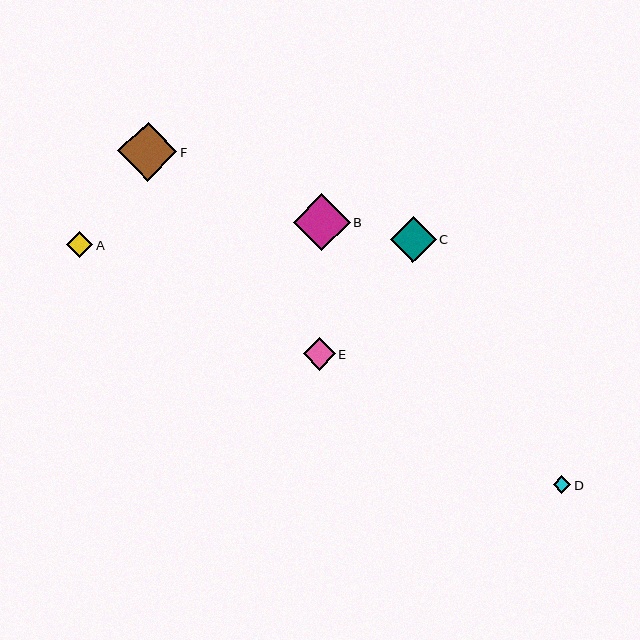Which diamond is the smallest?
Diamond D is the smallest with a size of approximately 18 pixels.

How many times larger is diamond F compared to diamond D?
Diamond F is approximately 3.4 times the size of diamond D.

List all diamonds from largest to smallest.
From largest to smallest: F, B, C, E, A, D.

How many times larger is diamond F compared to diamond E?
Diamond F is approximately 1.8 times the size of diamond E.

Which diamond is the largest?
Diamond F is the largest with a size of approximately 59 pixels.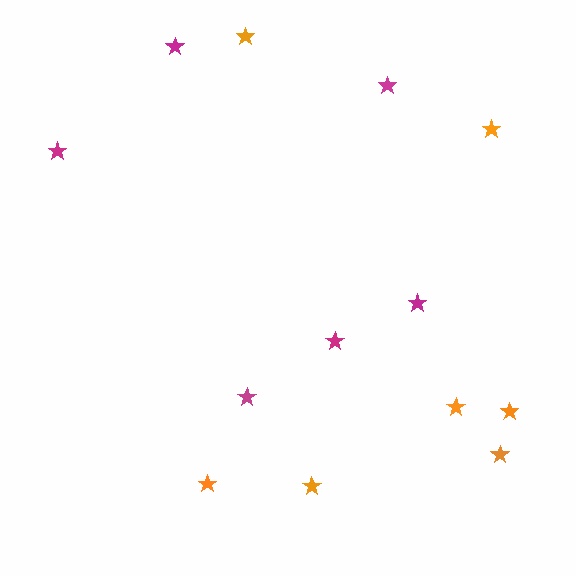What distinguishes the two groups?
There are 2 groups: one group of magenta stars (6) and one group of orange stars (7).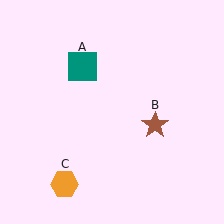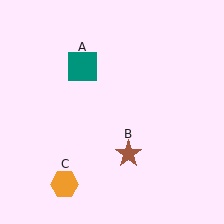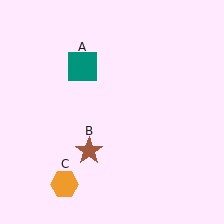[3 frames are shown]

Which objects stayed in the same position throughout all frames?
Teal square (object A) and orange hexagon (object C) remained stationary.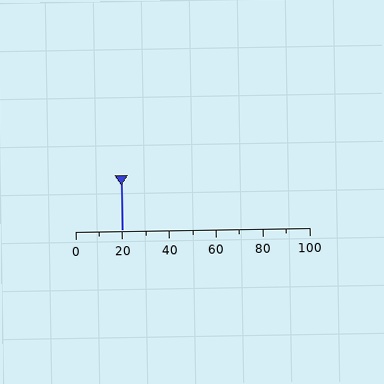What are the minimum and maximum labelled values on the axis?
The axis runs from 0 to 100.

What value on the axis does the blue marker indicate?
The marker indicates approximately 20.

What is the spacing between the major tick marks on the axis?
The major ticks are spaced 20 apart.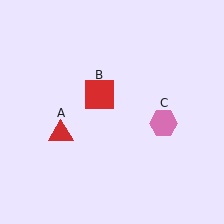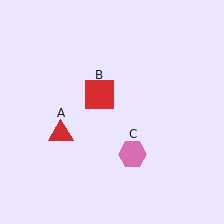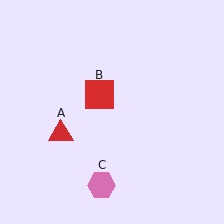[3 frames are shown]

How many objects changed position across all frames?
1 object changed position: pink hexagon (object C).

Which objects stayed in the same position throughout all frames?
Red triangle (object A) and red square (object B) remained stationary.